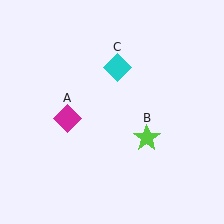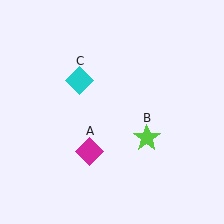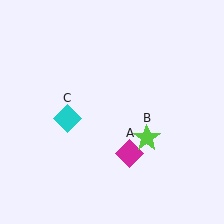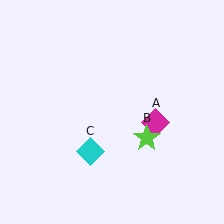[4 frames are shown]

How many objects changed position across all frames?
2 objects changed position: magenta diamond (object A), cyan diamond (object C).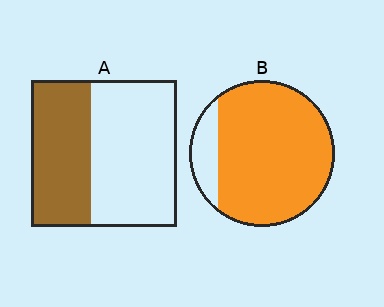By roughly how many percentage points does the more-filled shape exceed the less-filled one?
By roughly 45 percentage points (B over A).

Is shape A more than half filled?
No.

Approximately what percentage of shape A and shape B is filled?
A is approximately 40% and B is approximately 85%.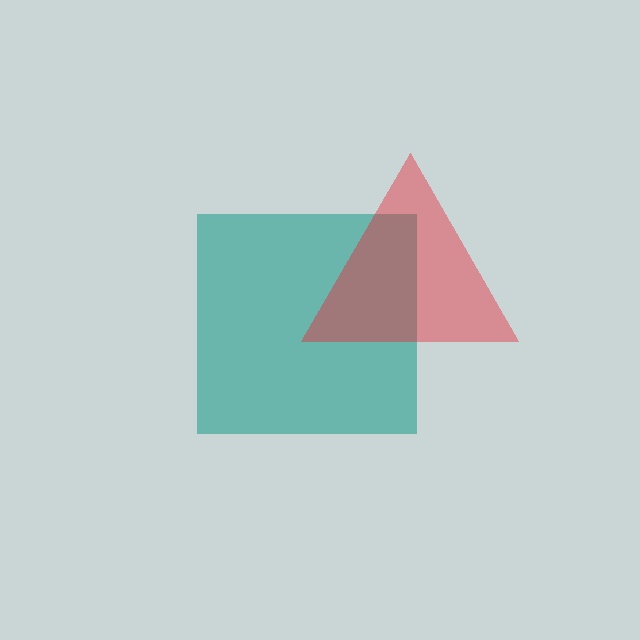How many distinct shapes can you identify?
There are 2 distinct shapes: a teal square, a red triangle.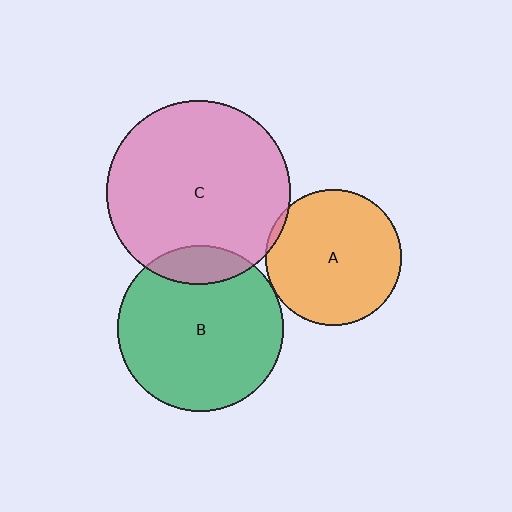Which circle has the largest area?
Circle C (pink).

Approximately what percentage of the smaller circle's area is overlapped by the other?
Approximately 5%.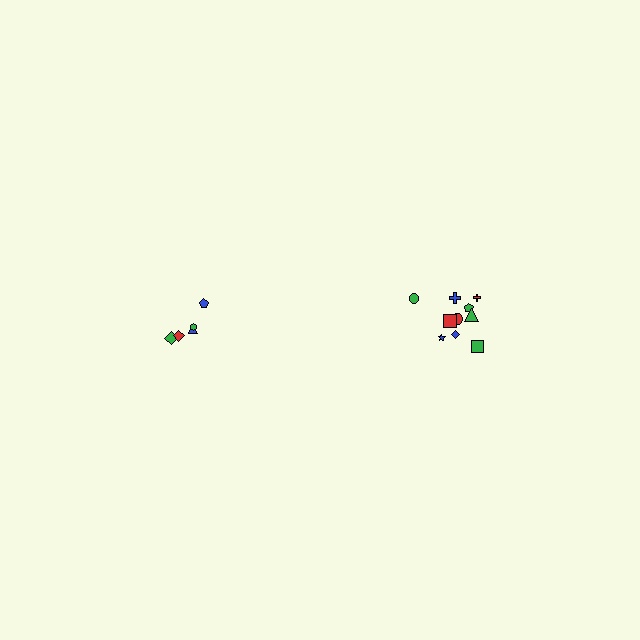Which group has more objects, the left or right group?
The right group.